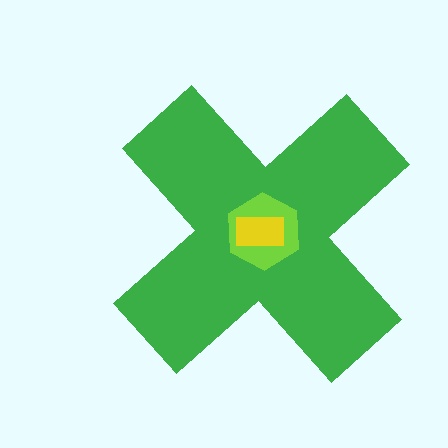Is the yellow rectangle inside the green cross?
Yes.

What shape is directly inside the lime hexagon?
The yellow rectangle.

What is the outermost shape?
The green cross.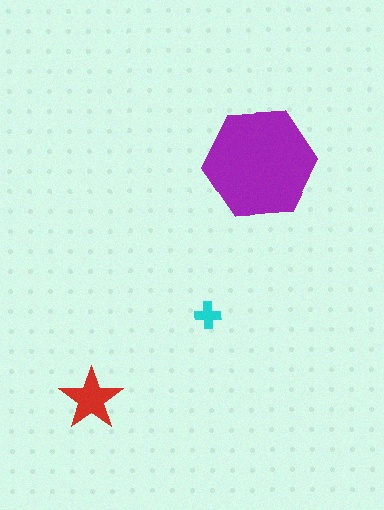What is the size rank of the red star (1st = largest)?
2nd.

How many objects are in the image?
There are 3 objects in the image.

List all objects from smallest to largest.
The cyan cross, the red star, the purple hexagon.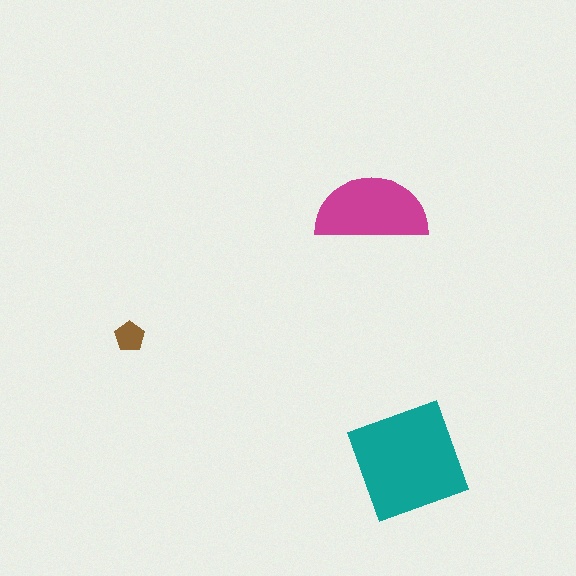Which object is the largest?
The teal square.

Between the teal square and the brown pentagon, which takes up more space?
The teal square.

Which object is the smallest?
The brown pentagon.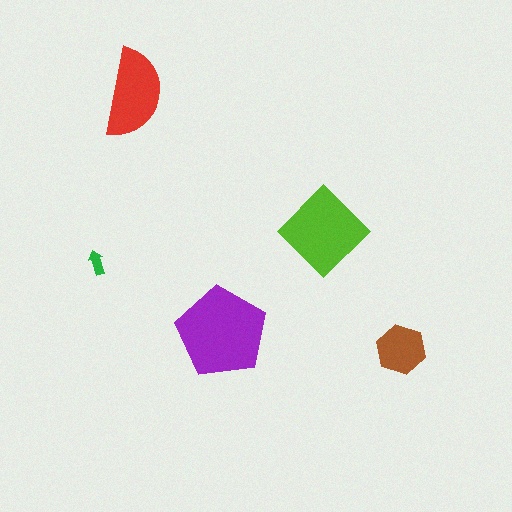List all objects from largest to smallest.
The purple pentagon, the lime diamond, the red semicircle, the brown hexagon, the green arrow.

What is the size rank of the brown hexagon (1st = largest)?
4th.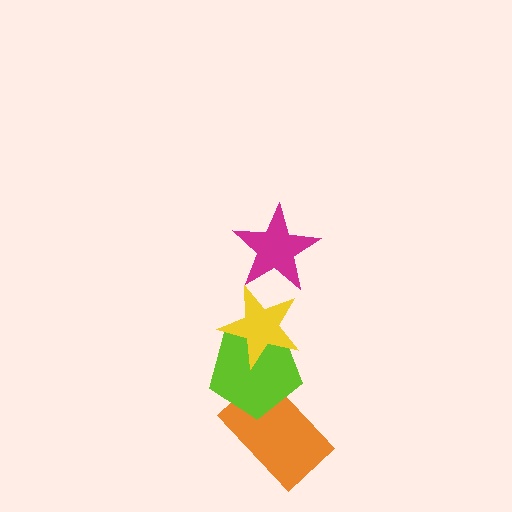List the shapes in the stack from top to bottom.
From top to bottom: the magenta star, the yellow star, the lime pentagon, the orange rectangle.